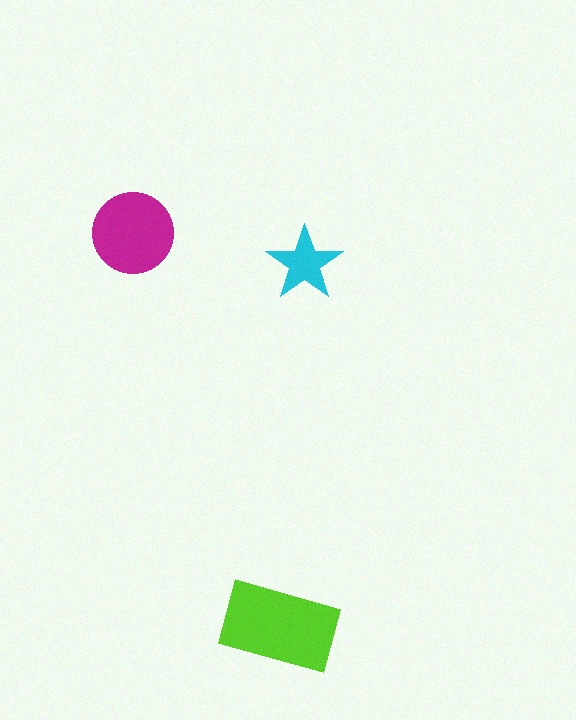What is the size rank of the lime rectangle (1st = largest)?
1st.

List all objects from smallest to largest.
The cyan star, the magenta circle, the lime rectangle.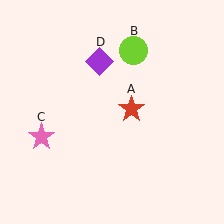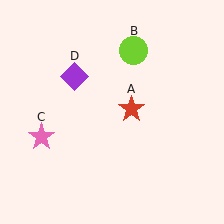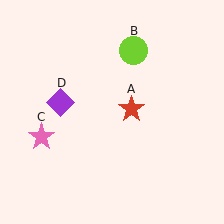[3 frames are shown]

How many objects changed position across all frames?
1 object changed position: purple diamond (object D).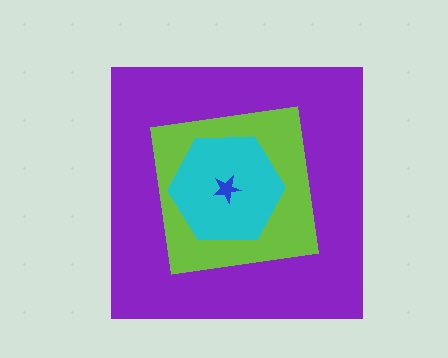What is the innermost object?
The blue star.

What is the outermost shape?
The purple square.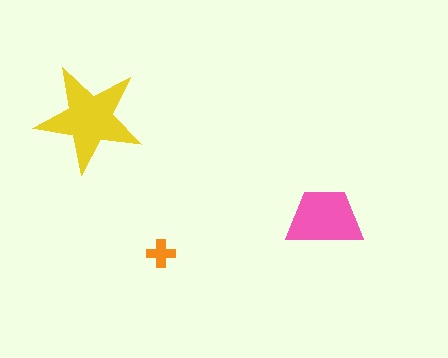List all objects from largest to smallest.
The yellow star, the pink trapezoid, the orange cross.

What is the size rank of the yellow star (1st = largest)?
1st.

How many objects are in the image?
There are 3 objects in the image.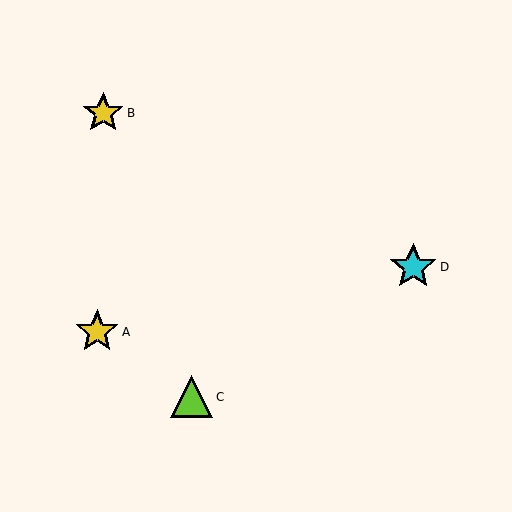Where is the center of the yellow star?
The center of the yellow star is at (97, 332).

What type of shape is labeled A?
Shape A is a yellow star.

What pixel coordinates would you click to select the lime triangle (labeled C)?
Click at (192, 397) to select the lime triangle C.